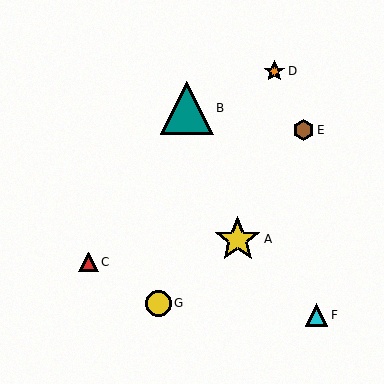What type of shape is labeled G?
Shape G is a yellow circle.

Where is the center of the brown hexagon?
The center of the brown hexagon is at (304, 130).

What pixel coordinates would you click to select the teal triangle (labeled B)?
Click at (187, 108) to select the teal triangle B.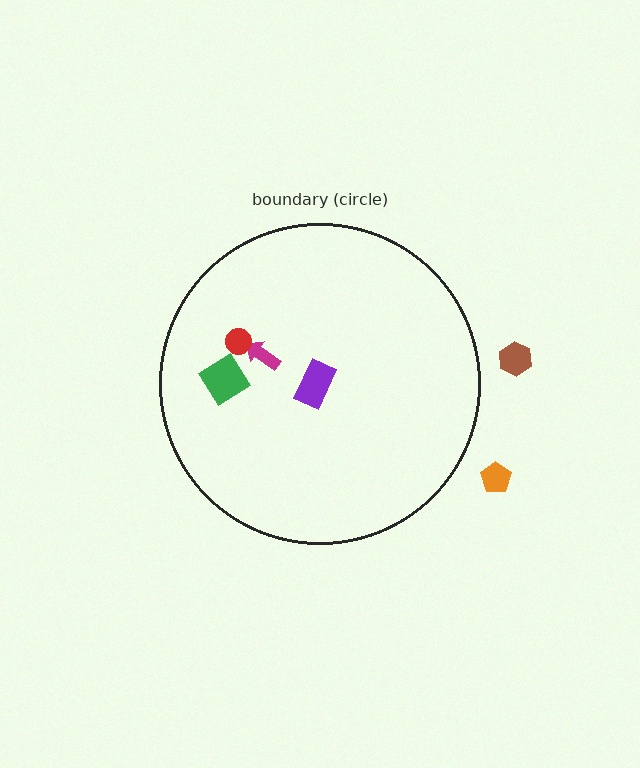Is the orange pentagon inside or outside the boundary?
Outside.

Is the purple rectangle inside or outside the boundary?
Inside.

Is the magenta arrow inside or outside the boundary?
Inside.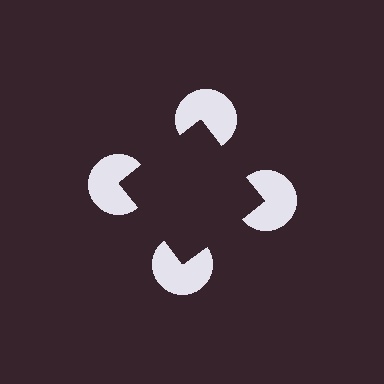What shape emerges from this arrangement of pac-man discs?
An illusory square — its edges are inferred from the aligned wedge cuts in the pac-man discs, not physically drawn.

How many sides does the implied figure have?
4 sides.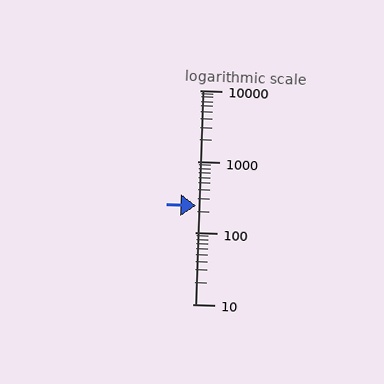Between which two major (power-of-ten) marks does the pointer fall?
The pointer is between 100 and 1000.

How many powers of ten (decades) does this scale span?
The scale spans 3 decades, from 10 to 10000.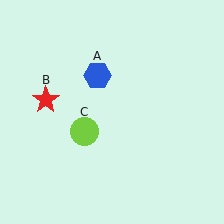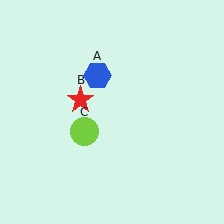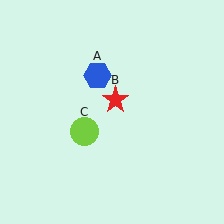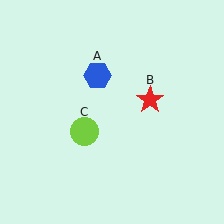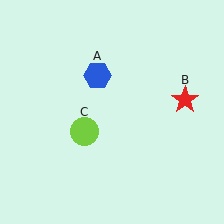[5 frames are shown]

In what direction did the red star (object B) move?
The red star (object B) moved right.